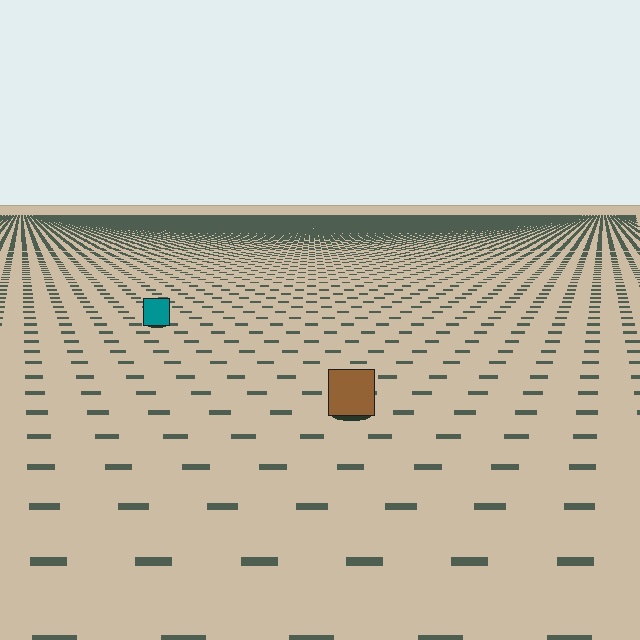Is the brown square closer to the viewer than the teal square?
Yes. The brown square is closer — you can tell from the texture gradient: the ground texture is coarser near it.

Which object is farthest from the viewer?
The teal square is farthest from the viewer. It appears smaller and the ground texture around it is denser.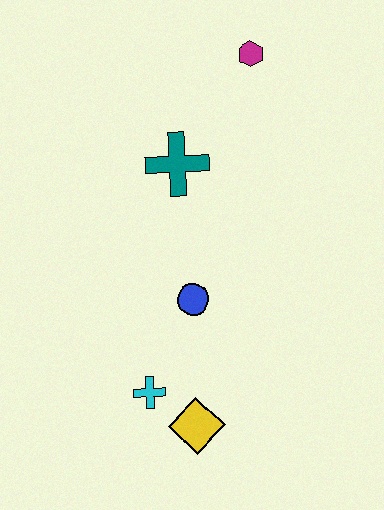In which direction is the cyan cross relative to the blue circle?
The cyan cross is below the blue circle.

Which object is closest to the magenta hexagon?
The teal cross is closest to the magenta hexagon.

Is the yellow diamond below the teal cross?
Yes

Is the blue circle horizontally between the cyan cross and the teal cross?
No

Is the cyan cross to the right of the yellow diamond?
No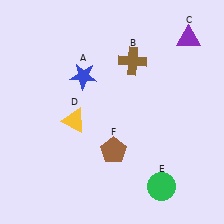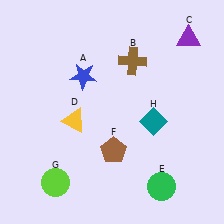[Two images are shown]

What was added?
A lime circle (G), a teal diamond (H) were added in Image 2.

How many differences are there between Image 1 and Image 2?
There are 2 differences between the two images.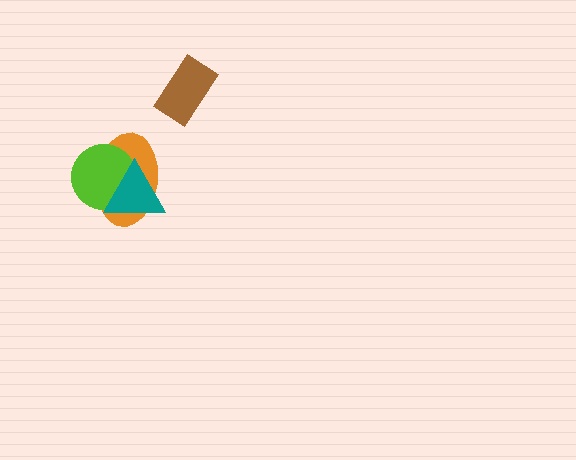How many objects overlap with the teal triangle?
2 objects overlap with the teal triangle.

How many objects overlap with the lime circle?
2 objects overlap with the lime circle.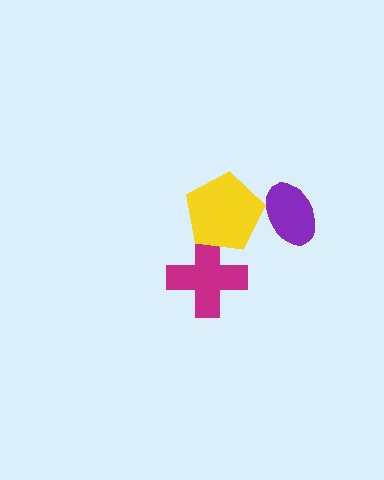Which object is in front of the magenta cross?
The yellow pentagon is in front of the magenta cross.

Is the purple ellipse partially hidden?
Yes, it is partially covered by another shape.